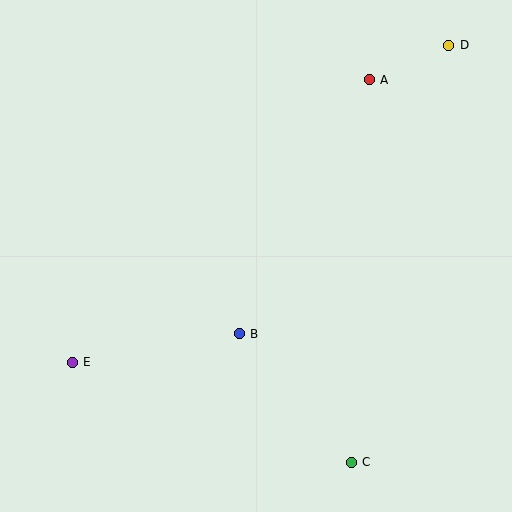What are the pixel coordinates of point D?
Point D is at (449, 45).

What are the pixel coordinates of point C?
Point C is at (351, 462).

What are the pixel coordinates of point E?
Point E is at (72, 362).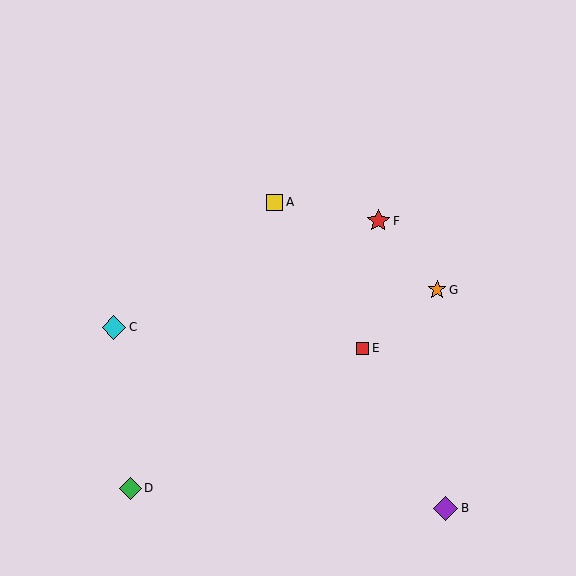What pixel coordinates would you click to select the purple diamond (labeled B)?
Click at (446, 508) to select the purple diamond B.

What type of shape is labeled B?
Shape B is a purple diamond.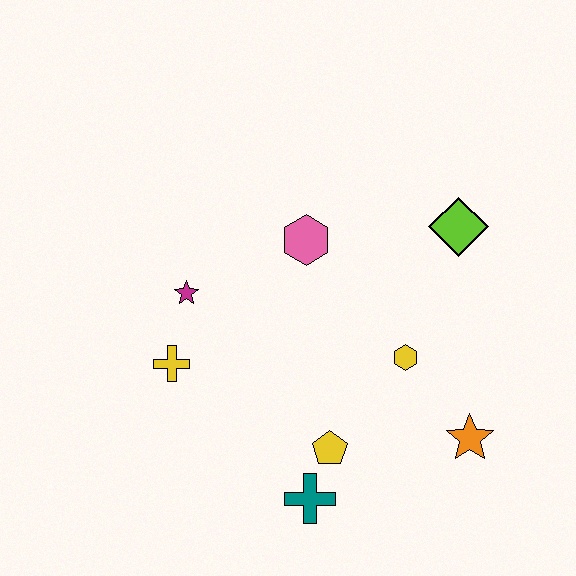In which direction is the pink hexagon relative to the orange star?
The pink hexagon is above the orange star.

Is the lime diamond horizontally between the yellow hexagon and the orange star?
Yes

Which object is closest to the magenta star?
The yellow cross is closest to the magenta star.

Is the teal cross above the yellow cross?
No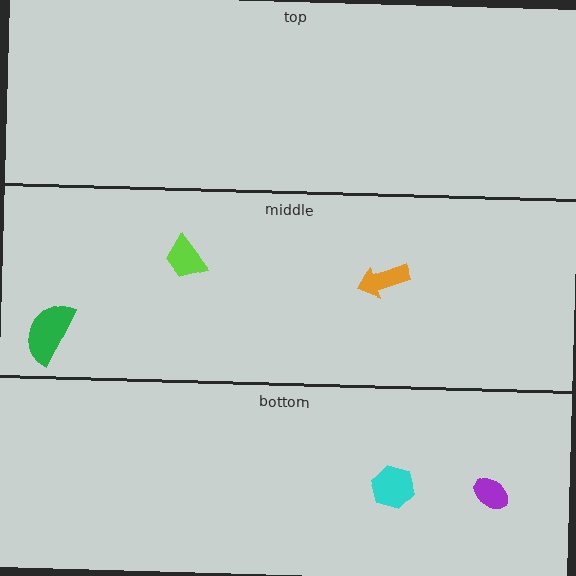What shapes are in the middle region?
The green semicircle, the lime trapezoid, the orange arrow.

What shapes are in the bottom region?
The purple ellipse, the cyan hexagon.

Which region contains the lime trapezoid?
The middle region.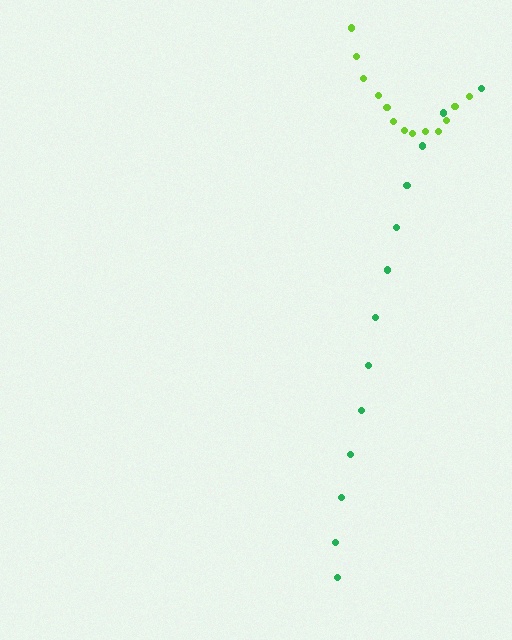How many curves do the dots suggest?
There are 2 distinct paths.